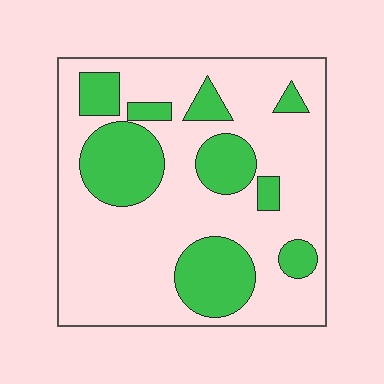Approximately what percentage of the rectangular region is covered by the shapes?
Approximately 30%.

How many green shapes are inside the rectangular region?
9.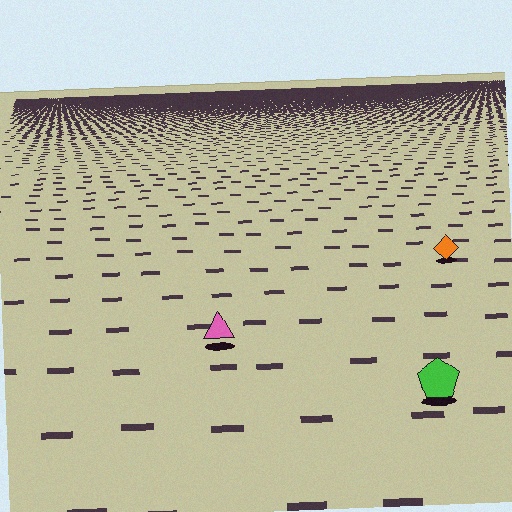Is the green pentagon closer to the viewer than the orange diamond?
Yes. The green pentagon is closer — you can tell from the texture gradient: the ground texture is coarser near it.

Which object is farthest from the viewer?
The orange diamond is farthest from the viewer. It appears smaller and the ground texture around it is denser.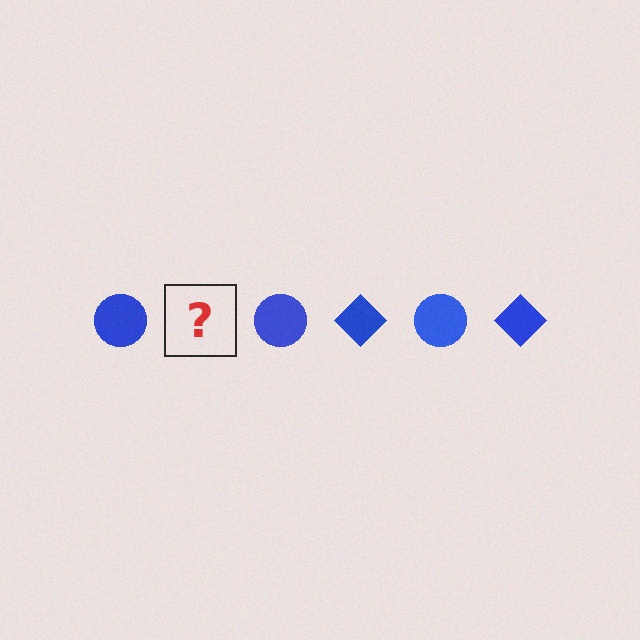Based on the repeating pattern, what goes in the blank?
The blank should be a blue diamond.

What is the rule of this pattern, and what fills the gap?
The rule is that the pattern cycles through circle, diamond shapes in blue. The gap should be filled with a blue diamond.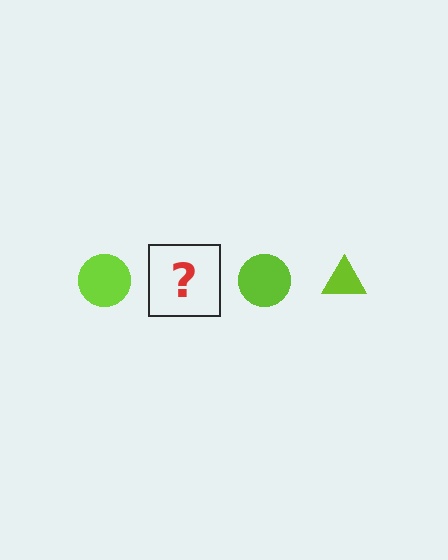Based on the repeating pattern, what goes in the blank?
The blank should be a lime triangle.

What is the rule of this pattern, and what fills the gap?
The rule is that the pattern cycles through circle, triangle shapes in lime. The gap should be filled with a lime triangle.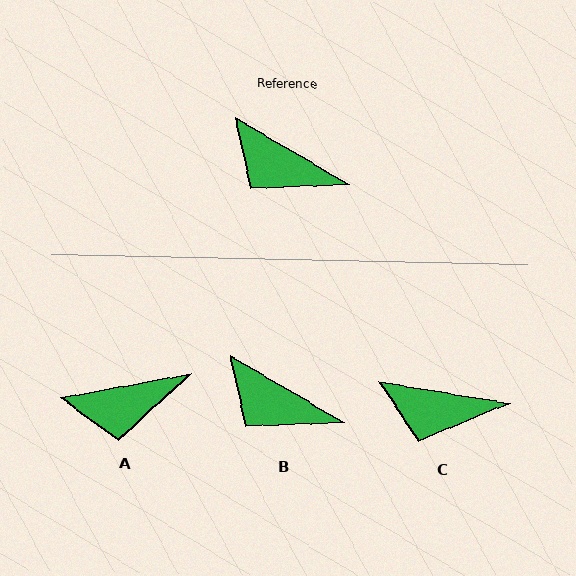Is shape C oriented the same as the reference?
No, it is off by about 21 degrees.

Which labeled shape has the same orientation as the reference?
B.